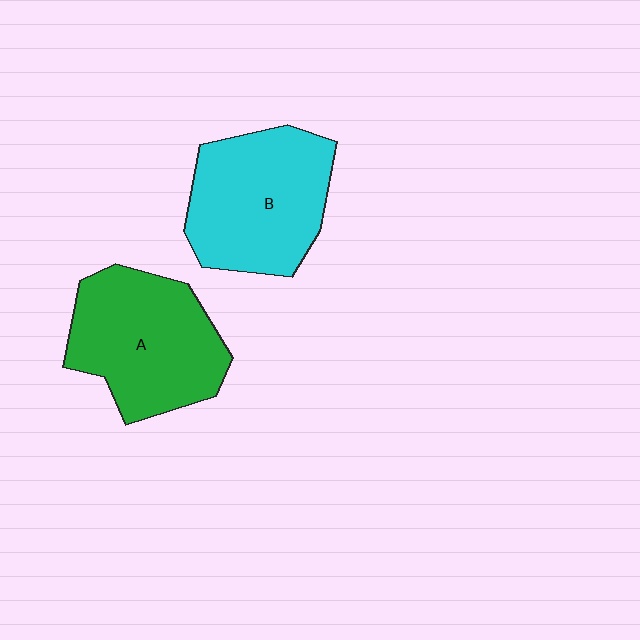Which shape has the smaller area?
Shape B (cyan).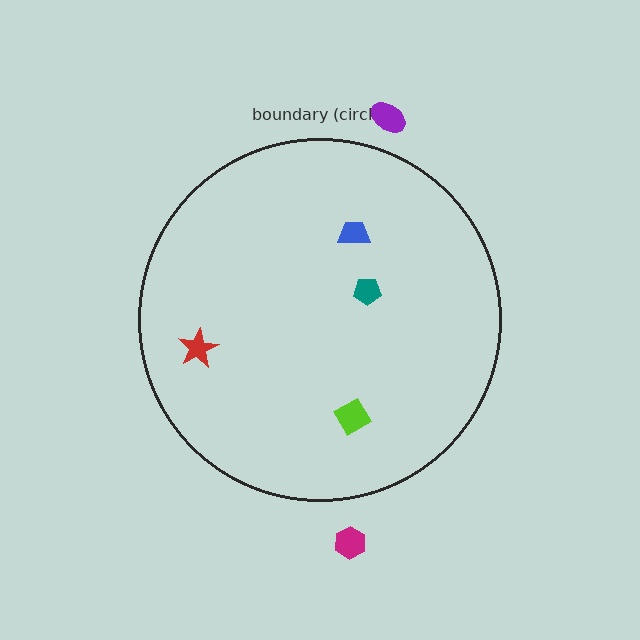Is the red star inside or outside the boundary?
Inside.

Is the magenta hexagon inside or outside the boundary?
Outside.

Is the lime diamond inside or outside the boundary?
Inside.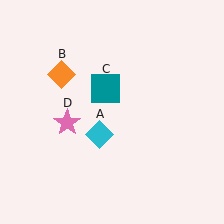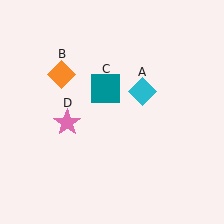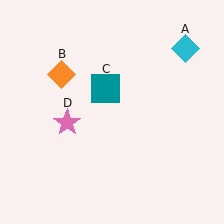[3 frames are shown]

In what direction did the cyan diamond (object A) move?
The cyan diamond (object A) moved up and to the right.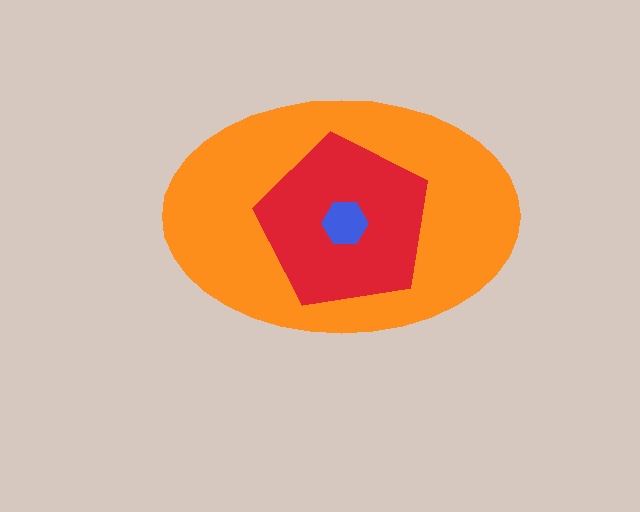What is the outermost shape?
The orange ellipse.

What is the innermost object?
The blue hexagon.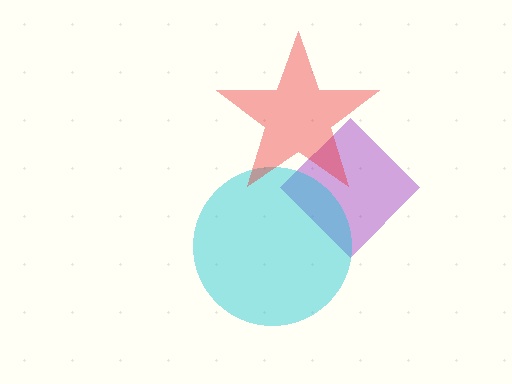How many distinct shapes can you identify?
There are 3 distinct shapes: a purple diamond, a cyan circle, a red star.